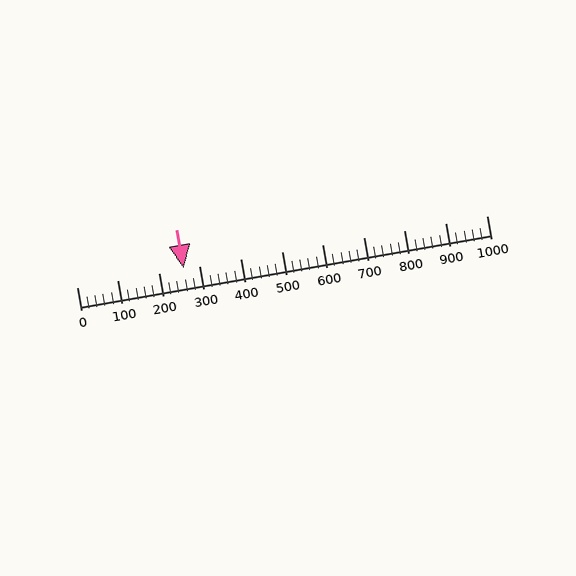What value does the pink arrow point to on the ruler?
The pink arrow points to approximately 260.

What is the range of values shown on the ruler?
The ruler shows values from 0 to 1000.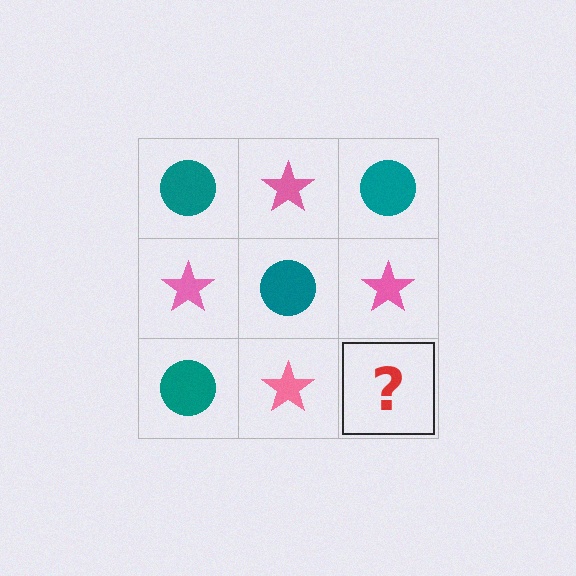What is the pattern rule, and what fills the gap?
The rule is that it alternates teal circle and pink star in a checkerboard pattern. The gap should be filled with a teal circle.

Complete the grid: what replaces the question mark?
The question mark should be replaced with a teal circle.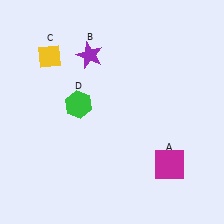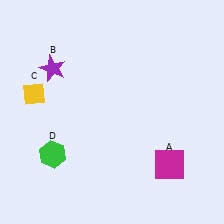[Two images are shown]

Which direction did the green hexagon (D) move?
The green hexagon (D) moved down.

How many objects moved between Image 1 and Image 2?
3 objects moved between the two images.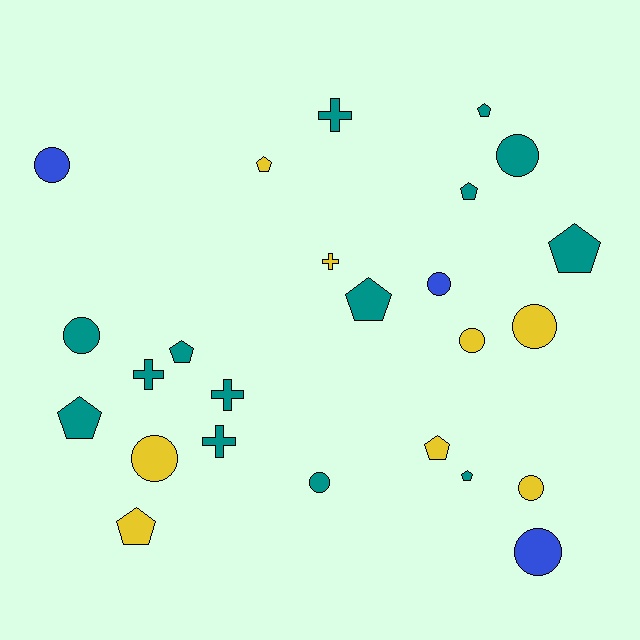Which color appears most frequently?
Teal, with 14 objects.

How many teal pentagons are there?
There are 7 teal pentagons.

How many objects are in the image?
There are 25 objects.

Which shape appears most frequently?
Circle, with 10 objects.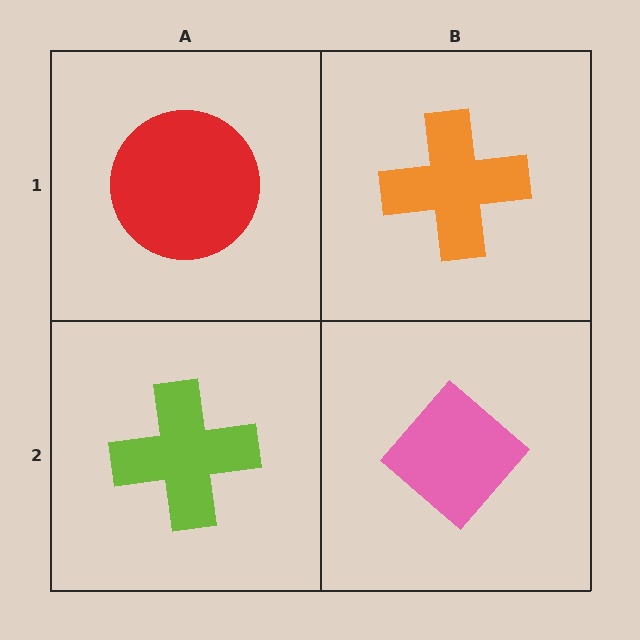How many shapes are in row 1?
2 shapes.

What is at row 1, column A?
A red circle.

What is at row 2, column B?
A pink diamond.